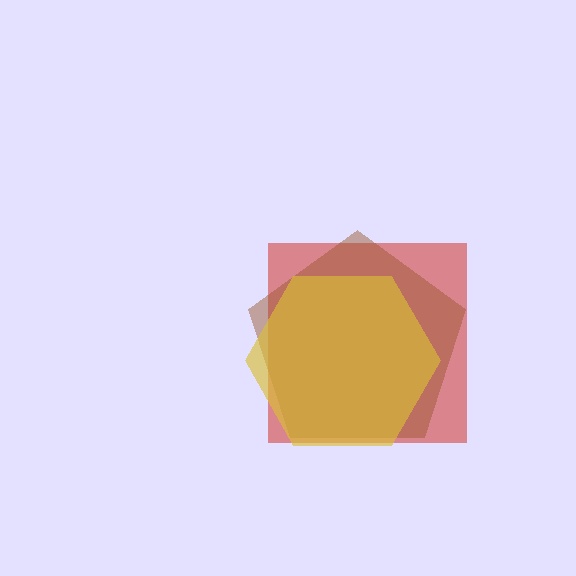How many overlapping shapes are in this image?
There are 3 overlapping shapes in the image.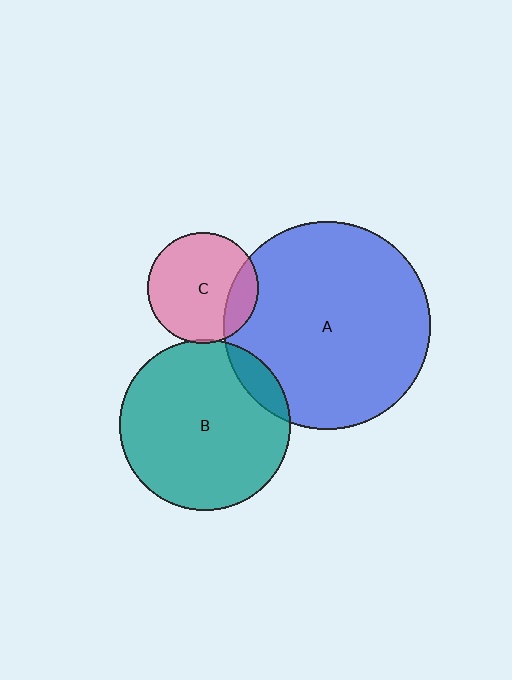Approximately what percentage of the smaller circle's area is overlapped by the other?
Approximately 10%.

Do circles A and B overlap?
Yes.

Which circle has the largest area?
Circle A (blue).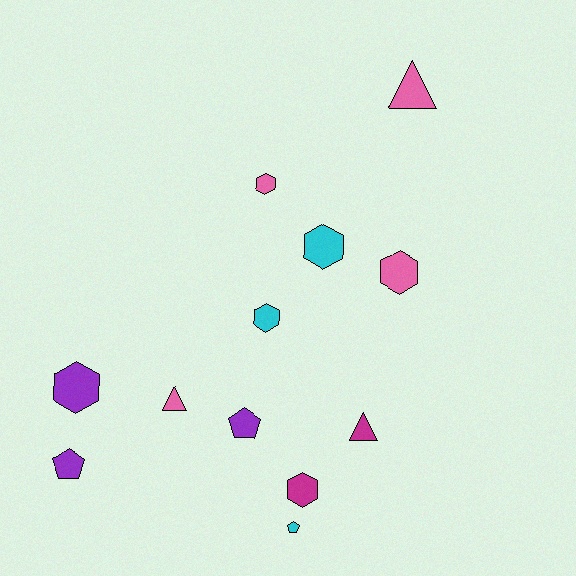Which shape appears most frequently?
Hexagon, with 6 objects.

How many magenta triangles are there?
There is 1 magenta triangle.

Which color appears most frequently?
Pink, with 4 objects.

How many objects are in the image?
There are 12 objects.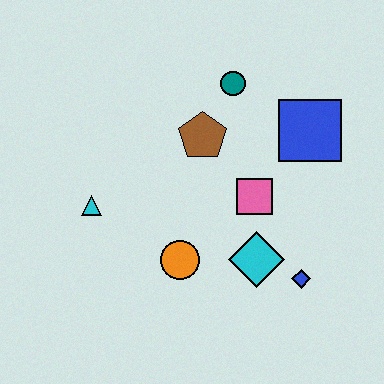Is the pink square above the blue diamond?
Yes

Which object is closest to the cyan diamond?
The blue diamond is closest to the cyan diamond.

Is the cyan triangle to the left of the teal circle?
Yes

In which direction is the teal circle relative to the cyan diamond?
The teal circle is above the cyan diamond.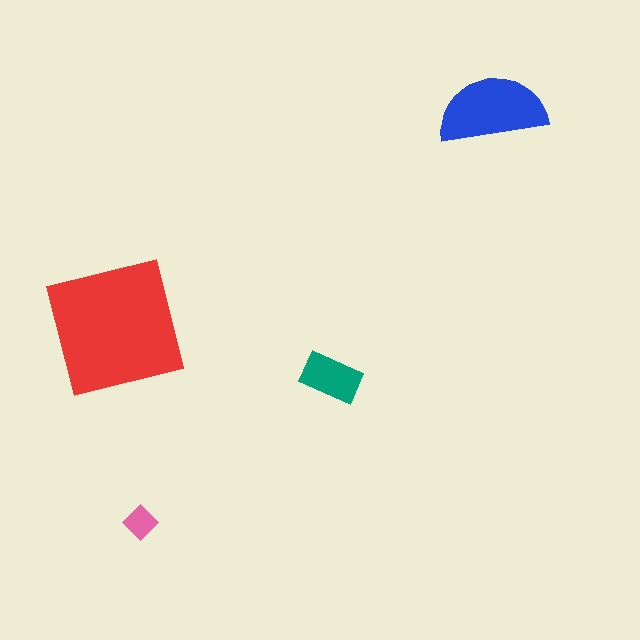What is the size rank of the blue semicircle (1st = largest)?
2nd.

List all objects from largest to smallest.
The red square, the blue semicircle, the teal rectangle, the pink diamond.